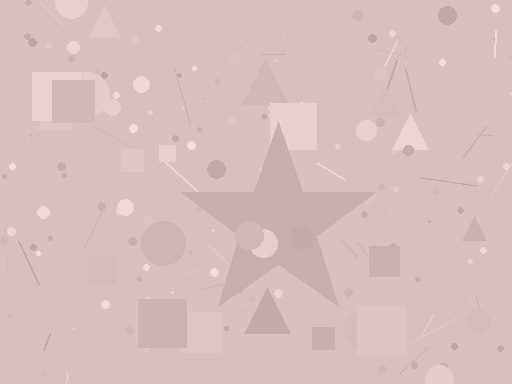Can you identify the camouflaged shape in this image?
The camouflaged shape is a star.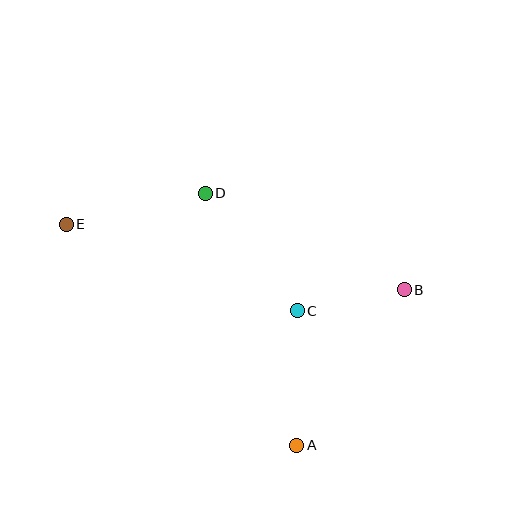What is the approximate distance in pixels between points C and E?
The distance between C and E is approximately 247 pixels.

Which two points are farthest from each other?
Points B and E are farthest from each other.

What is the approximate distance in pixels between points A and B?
The distance between A and B is approximately 189 pixels.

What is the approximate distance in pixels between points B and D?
The distance between B and D is approximately 221 pixels.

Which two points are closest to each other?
Points B and C are closest to each other.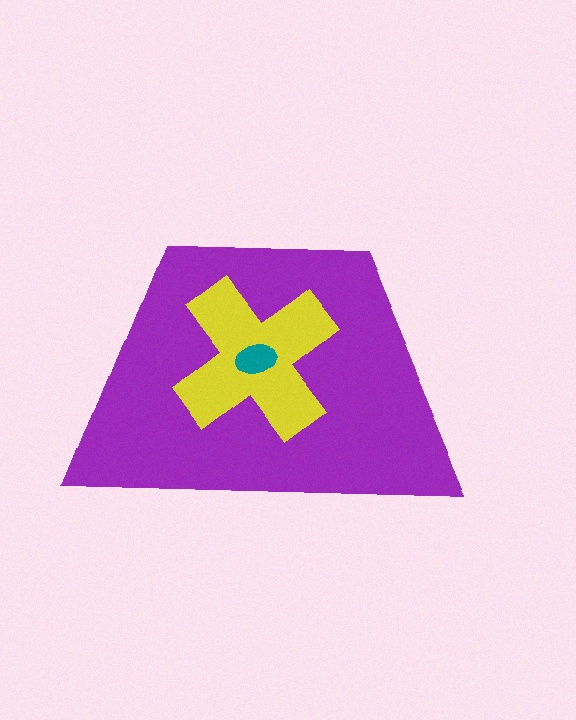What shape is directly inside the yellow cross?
The teal ellipse.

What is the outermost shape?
The purple trapezoid.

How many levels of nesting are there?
3.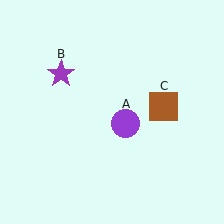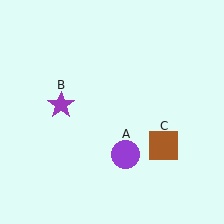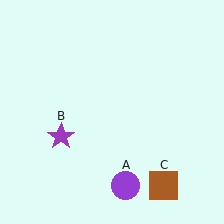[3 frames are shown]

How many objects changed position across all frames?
3 objects changed position: purple circle (object A), purple star (object B), brown square (object C).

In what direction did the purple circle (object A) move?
The purple circle (object A) moved down.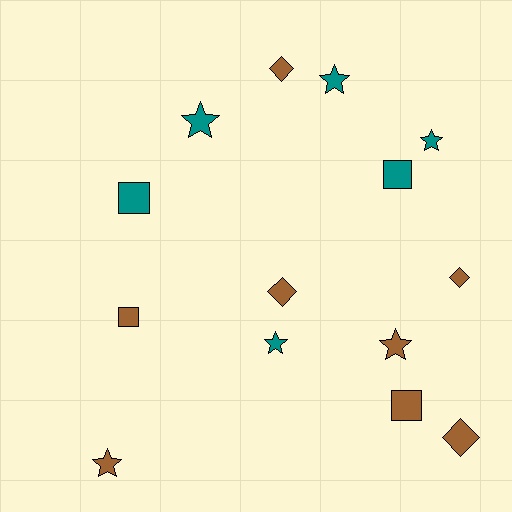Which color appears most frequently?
Brown, with 8 objects.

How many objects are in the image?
There are 14 objects.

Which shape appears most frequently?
Star, with 6 objects.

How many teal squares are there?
There are 2 teal squares.